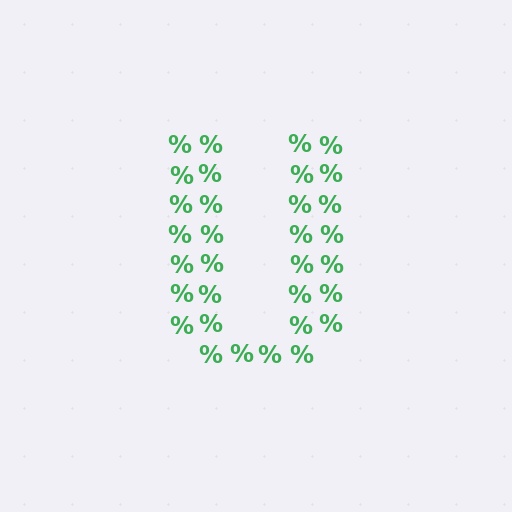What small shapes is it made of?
It is made of small percent signs.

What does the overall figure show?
The overall figure shows the letter U.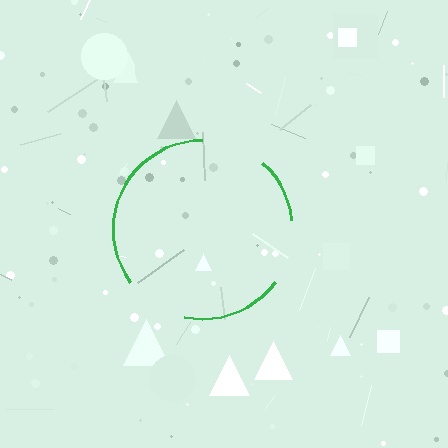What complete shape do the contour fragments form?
The contour fragments form a circle.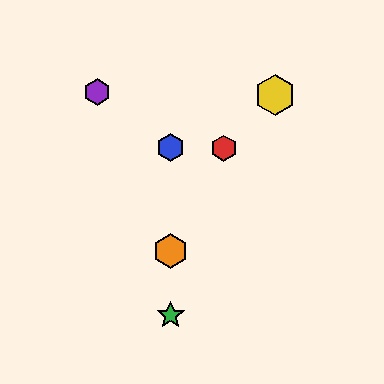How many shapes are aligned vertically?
3 shapes (the blue hexagon, the green star, the orange hexagon) are aligned vertically.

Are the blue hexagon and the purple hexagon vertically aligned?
No, the blue hexagon is at x≈171 and the purple hexagon is at x≈97.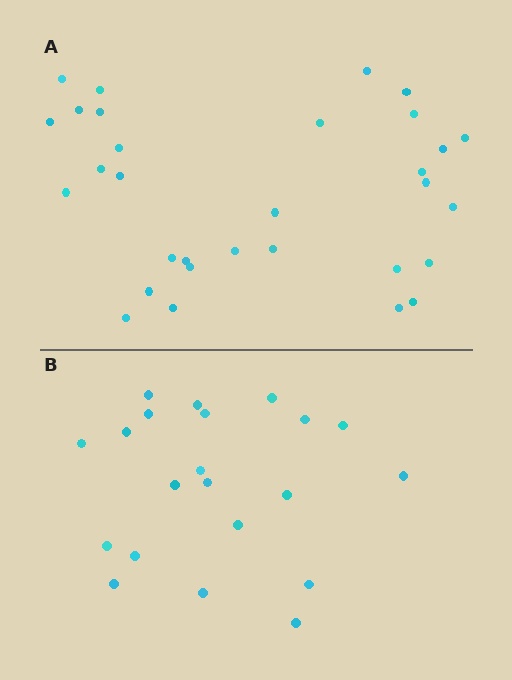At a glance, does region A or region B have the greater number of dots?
Region A (the top region) has more dots.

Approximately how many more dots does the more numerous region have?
Region A has roughly 10 or so more dots than region B.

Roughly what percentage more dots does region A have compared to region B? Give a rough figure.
About 50% more.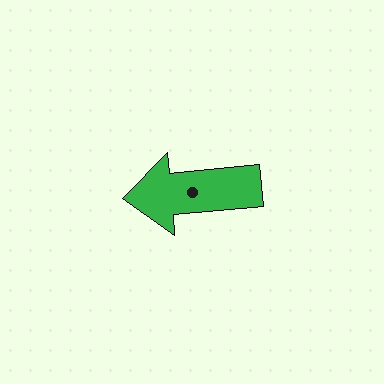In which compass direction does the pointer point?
West.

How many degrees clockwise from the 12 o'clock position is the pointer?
Approximately 265 degrees.